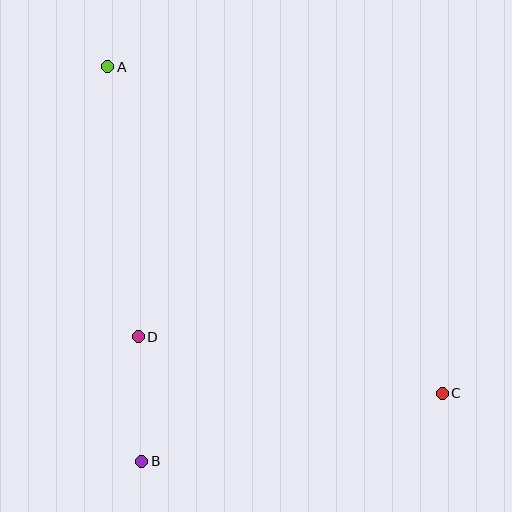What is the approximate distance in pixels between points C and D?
The distance between C and D is approximately 309 pixels.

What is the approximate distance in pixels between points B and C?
The distance between B and C is approximately 308 pixels.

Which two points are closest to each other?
Points B and D are closest to each other.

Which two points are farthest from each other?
Points A and C are farthest from each other.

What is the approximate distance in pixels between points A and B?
The distance between A and B is approximately 396 pixels.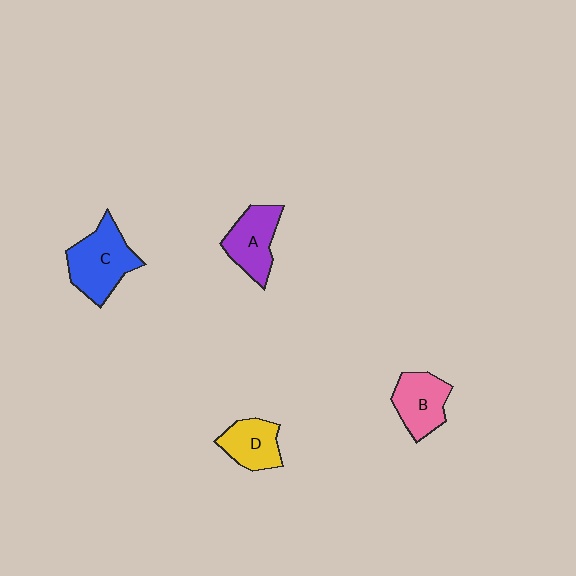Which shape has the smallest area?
Shape D (yellow).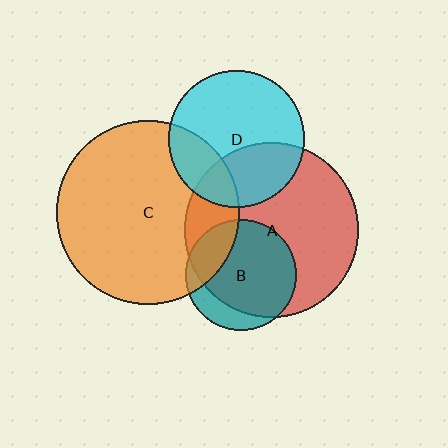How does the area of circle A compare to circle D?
Approximately 1.6 times.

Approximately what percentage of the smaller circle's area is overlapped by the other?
Approximately 25%.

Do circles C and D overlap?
Yes.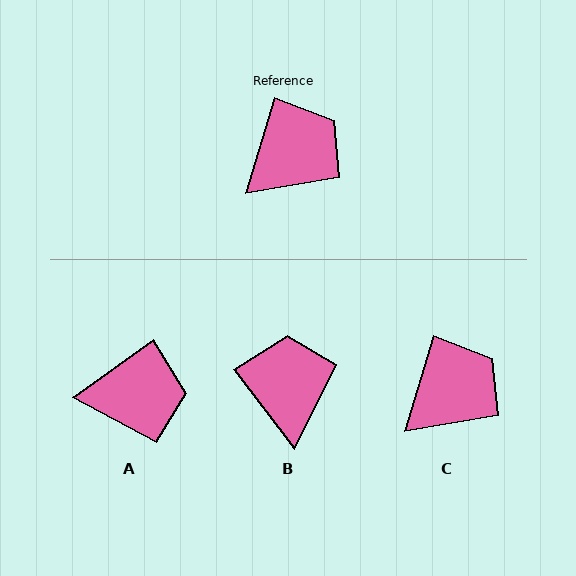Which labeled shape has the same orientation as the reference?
C.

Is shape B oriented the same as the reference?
No, it is off by about 54 degrees.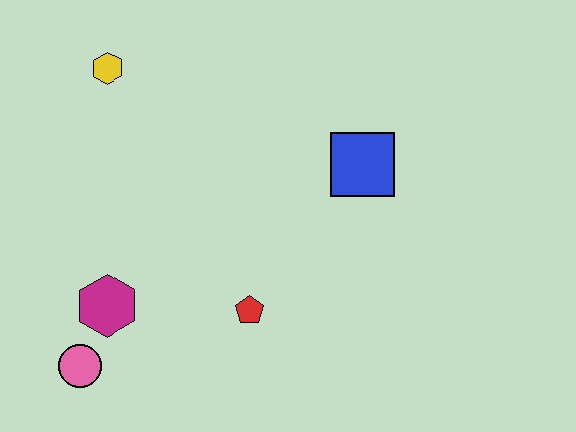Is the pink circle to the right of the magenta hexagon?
No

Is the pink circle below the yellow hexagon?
Yes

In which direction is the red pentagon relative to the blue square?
The red pentagon is below the blue square.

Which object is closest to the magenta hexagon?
The pink circle is closest to the magenta hexagon.